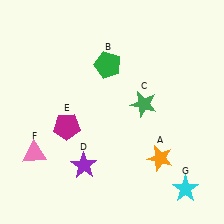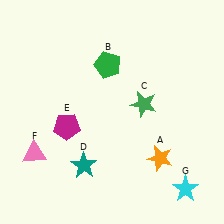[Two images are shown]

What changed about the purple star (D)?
In Image 1, D is purple. In Image 2, it changed to teal.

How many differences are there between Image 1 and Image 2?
There is 1 difference between the two images.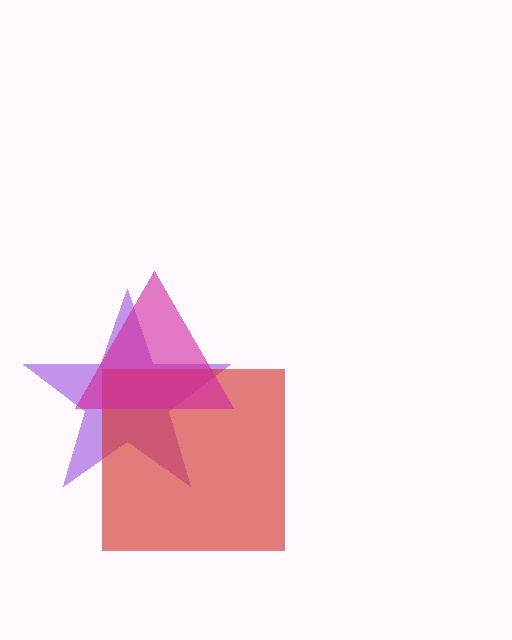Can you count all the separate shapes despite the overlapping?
Yes, there are 3 separate shapes.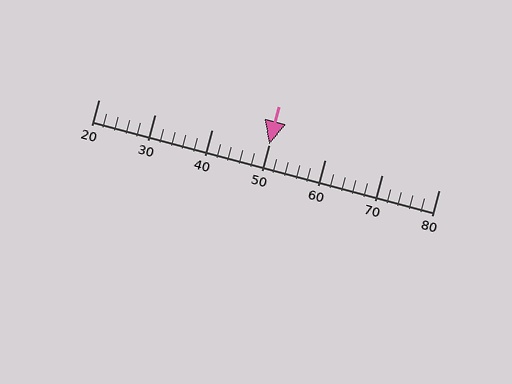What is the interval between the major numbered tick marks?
The major tick marks are spaced 10 units apart.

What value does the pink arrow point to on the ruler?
The pink arrow points to approximately 50.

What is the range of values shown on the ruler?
The ruler shows values from 20 to 80.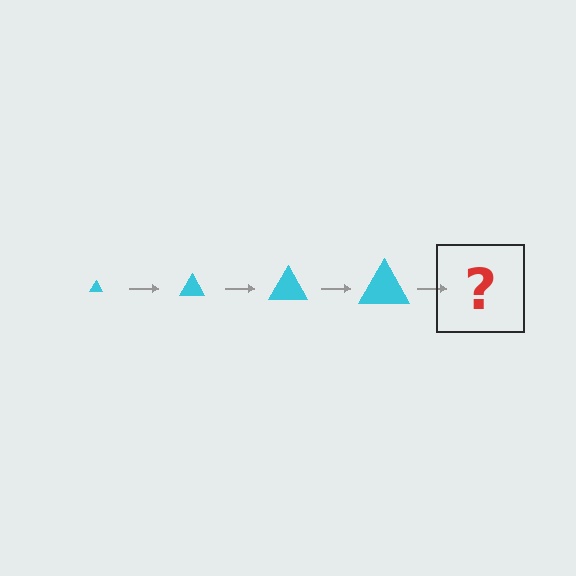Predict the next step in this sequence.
The next step is a cyan triangle, larger than the previous one.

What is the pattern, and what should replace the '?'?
The pattern is that the triangle gets progressively larger each step. The '?' should be a cyan triangle, larger than the previous one.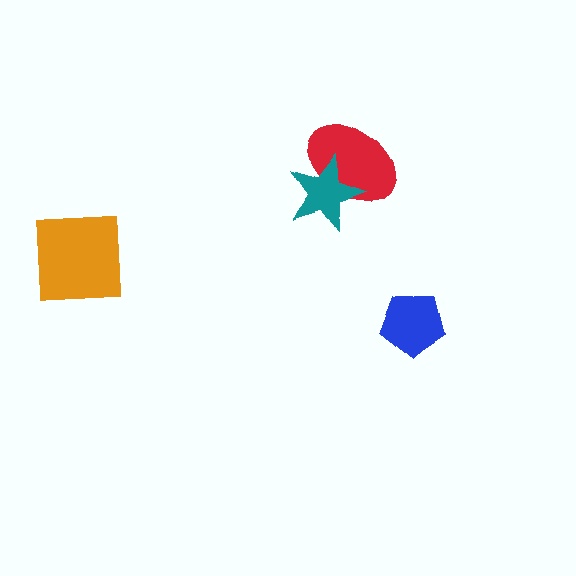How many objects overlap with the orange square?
0 objects overlap with the orange square.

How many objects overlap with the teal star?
1 object overlaps with the teal star.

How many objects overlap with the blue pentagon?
0 objects overlap with the blue pentagon.